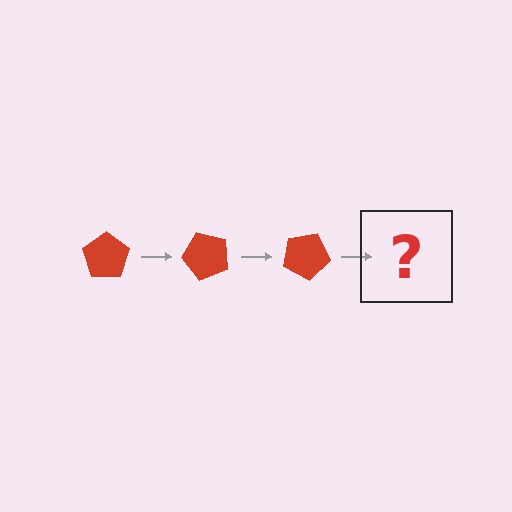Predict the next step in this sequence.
The next step is a red pentagon rotated 150 degrees.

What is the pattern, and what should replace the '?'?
The pattern is that the pentagon rotates 50 degrees each step. The '?' should be a red pentagon rotated 150 degrees.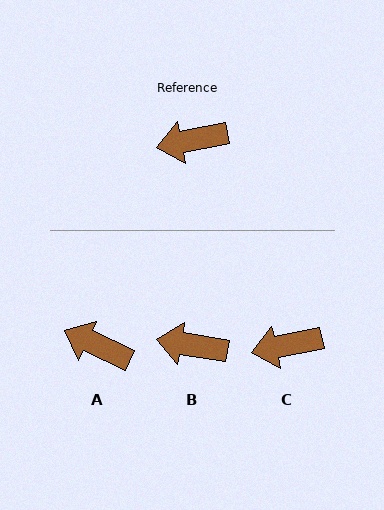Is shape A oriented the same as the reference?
No, it is off by about 36 degrees.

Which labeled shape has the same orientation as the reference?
C.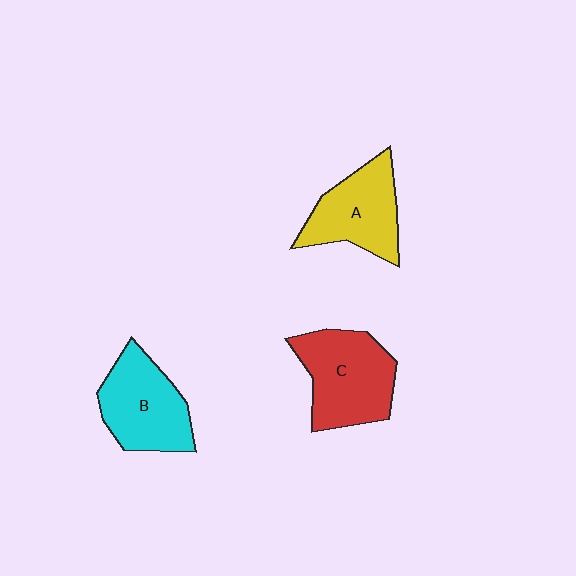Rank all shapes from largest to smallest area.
From largest to smallest: C (red), B (cyan), A (yellow).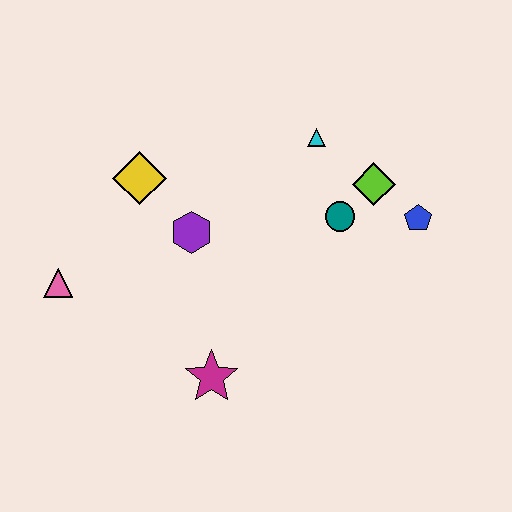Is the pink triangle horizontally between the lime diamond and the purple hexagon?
No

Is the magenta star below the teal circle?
Yes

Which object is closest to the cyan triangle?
The lime diamond is closest to the cyan triangle.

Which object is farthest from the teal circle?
The pink triangle is farthest from the teal circle.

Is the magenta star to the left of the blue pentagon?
Yes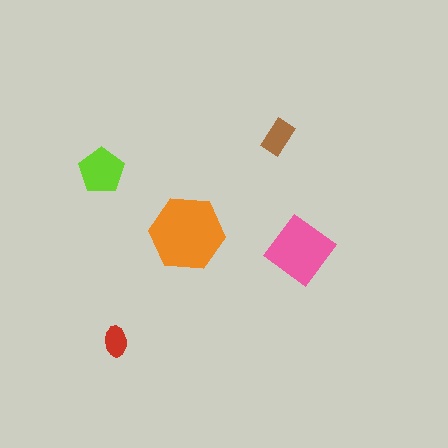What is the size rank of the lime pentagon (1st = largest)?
3rd.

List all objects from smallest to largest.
The red ellipse, the brown rectangle, the lime pentagon, the pink diamond, the orange hexagon.